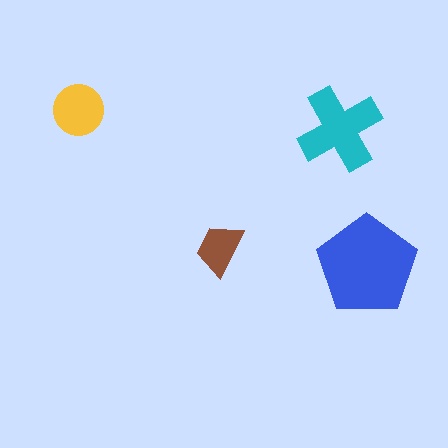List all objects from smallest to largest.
The brown trapezoid, the yellow circle, the cyan cross, the blue pentagon.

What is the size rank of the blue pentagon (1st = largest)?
1st.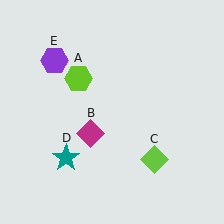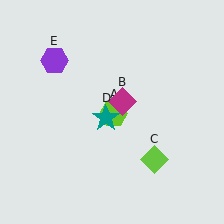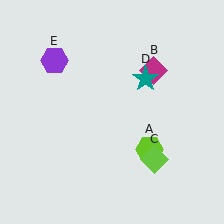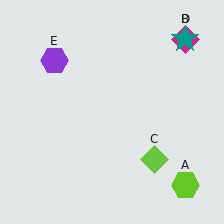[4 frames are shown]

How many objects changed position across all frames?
3 objects changed position: lime hexagon (object A), magenta diamond (object B), teal star (object D).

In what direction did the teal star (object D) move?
The teal star (object D) moved up and to the right.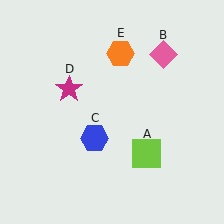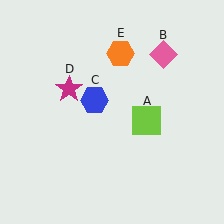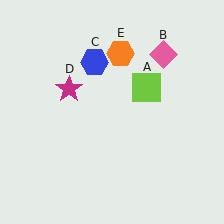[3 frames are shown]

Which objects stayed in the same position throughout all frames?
Pink diamond (object B) and magenta star (object D) and orange hexagon (object E) remained stationary.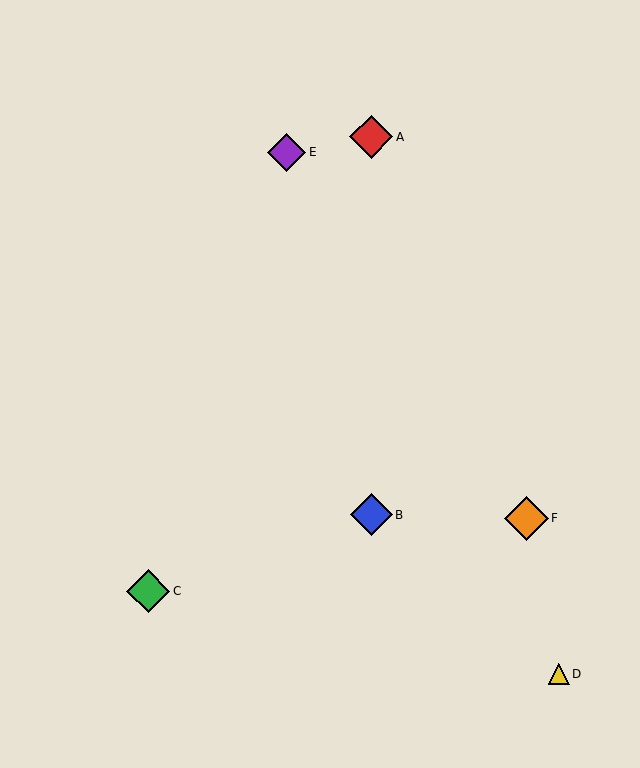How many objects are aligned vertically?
2 objects (A, B) are aligned vertically.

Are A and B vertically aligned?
Yes, both are at x≈371.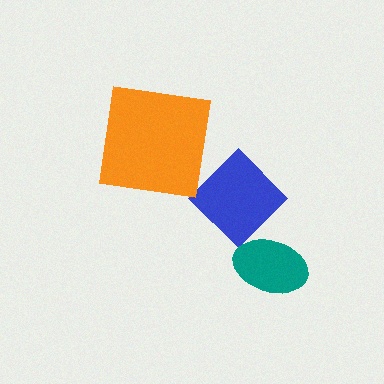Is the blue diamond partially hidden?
Yes, it is partially covered by another shape.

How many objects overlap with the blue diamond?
1 object overlaps with the blue diamond.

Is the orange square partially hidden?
No, no other shape covers it.